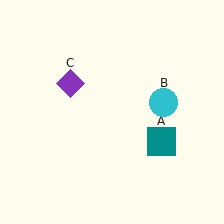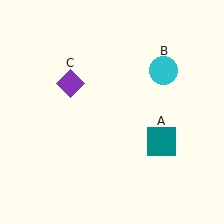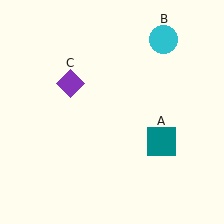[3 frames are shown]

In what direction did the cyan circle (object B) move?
The cyan circle (object B) moved up.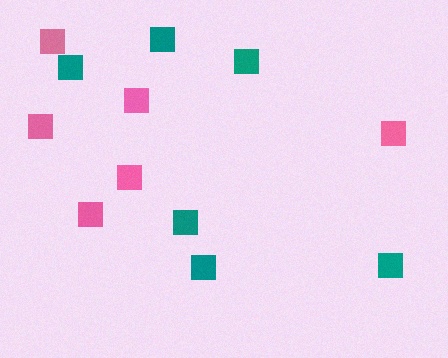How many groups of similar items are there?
There are 2 groups: one group of teal squares (6) and one group of pink squares (6).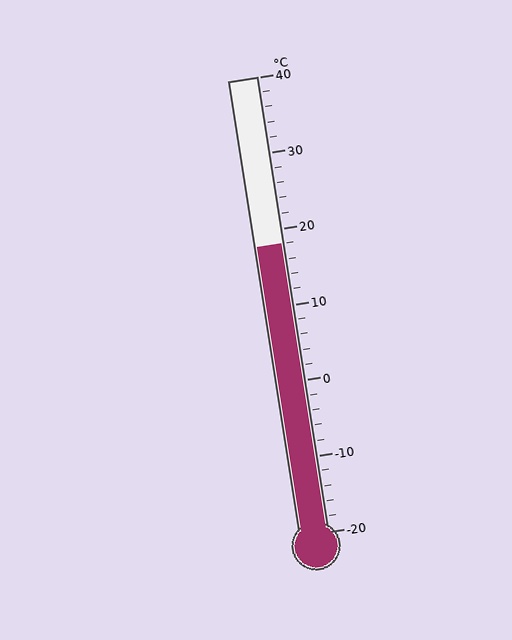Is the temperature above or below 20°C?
The temperature is below 20°C.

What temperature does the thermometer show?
The thermometer shows approximately 18°C.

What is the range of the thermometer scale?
The thermometer scale ranges from -20°C to 40°C.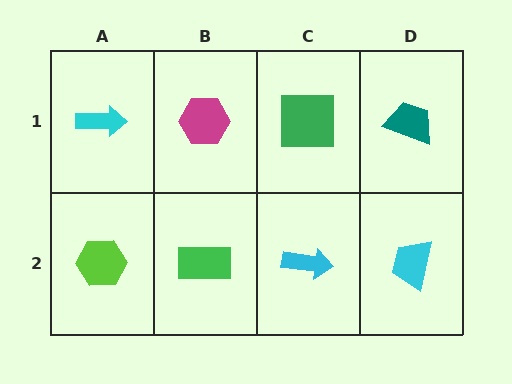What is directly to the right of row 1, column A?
A magenta hexagon.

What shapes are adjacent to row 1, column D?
A cyan trapezoid (row 2, column D), a green square (row 1, column C).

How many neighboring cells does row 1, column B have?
3.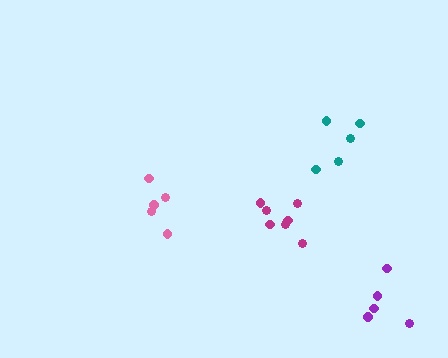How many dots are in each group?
Group 1: 5 dots, Group 2: 7 dots, Group 3: 5 dots, Group 4: 5 dots (22 total).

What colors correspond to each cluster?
The clusters are colored: pink, magenta, teal, purple.